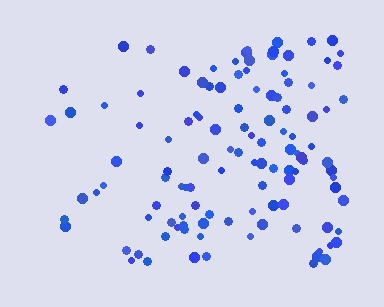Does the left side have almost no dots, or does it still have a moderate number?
Still a moderate number, just noticeably fewer than the right.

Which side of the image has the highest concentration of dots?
The right.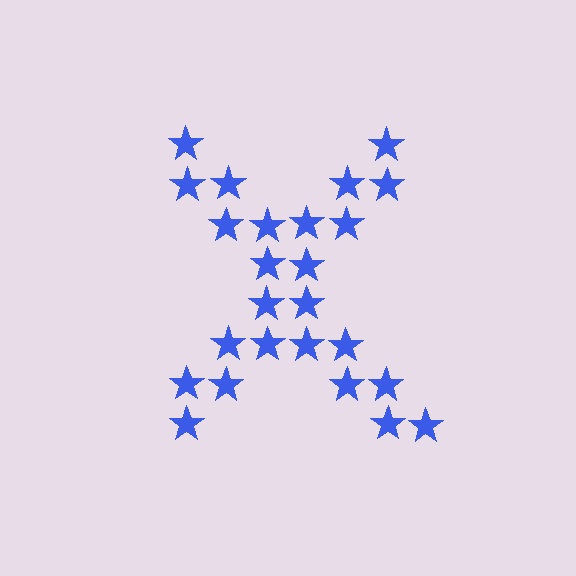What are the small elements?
The small elements are stars.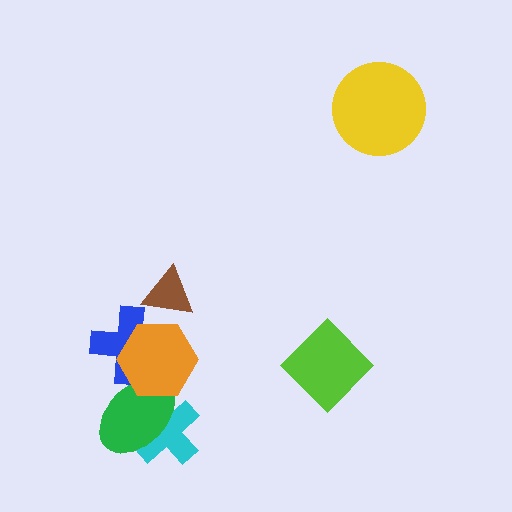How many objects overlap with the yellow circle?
0 objects overlap with the yellow circle.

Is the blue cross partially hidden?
Yes, it is partially covered by another shape.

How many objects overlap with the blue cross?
2 objects overlap with the blue cross.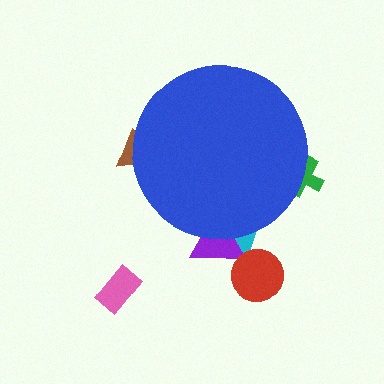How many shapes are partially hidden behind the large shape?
4 shapes are partially hidden.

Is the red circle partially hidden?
No, the red circle is fully visible.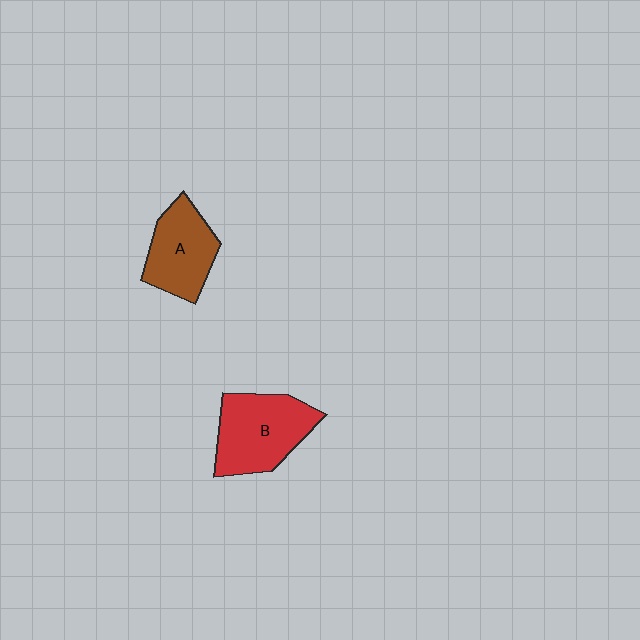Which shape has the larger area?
Shape B (red).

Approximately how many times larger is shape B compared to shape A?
Approximately 1.2 times.